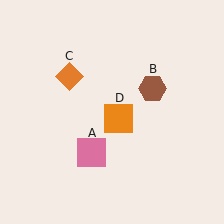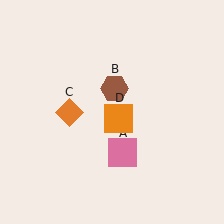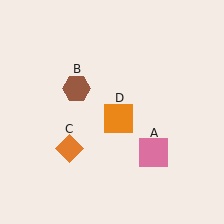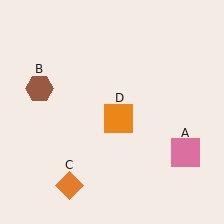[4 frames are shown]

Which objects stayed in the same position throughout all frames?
Orange square (object D) remained stationary.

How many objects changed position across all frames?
3 objects changed position: pink square (object A), brown hexagon (object B), orange diamond (object C).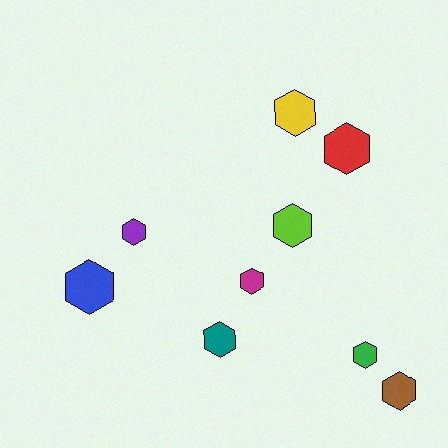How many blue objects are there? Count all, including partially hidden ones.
There is 1 blue object.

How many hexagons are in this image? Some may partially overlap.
There are 9 hexagons.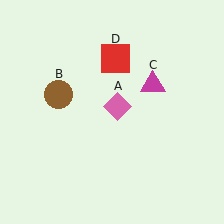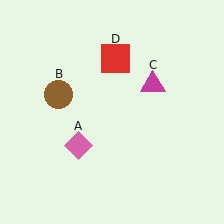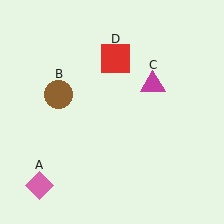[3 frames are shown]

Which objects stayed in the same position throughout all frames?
Brown circle (object B) and magenta triangle (object C) and red square (object D) remained stationary.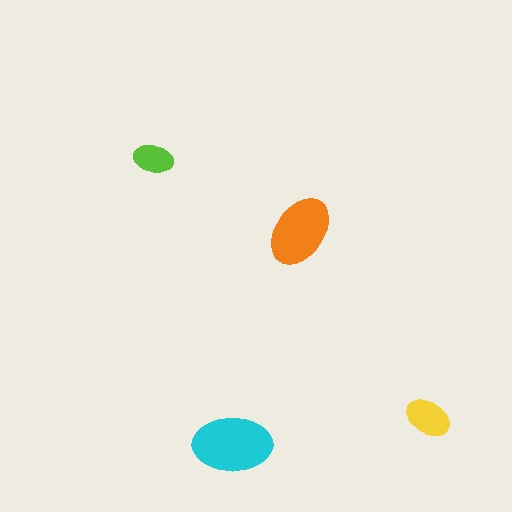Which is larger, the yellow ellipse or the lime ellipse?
The yellow one.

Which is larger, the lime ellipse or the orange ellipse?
The orange one.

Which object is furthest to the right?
The yellow ellipse is rightmost.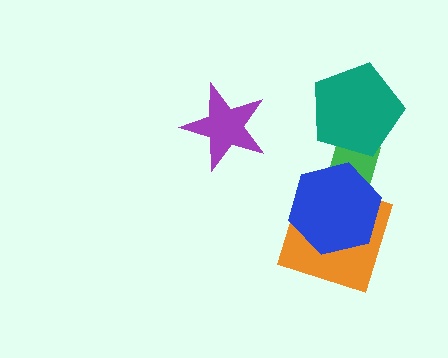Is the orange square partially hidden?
Yes, it is partially covered by another shape.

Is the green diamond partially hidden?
Yes, it is partially covered by another shape.